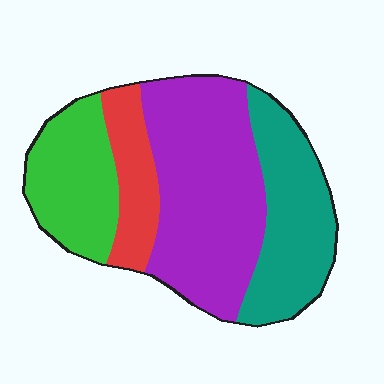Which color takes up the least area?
Red, at roughly 15%.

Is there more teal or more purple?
Purple.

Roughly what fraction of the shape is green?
Green covers about 20% of the shape.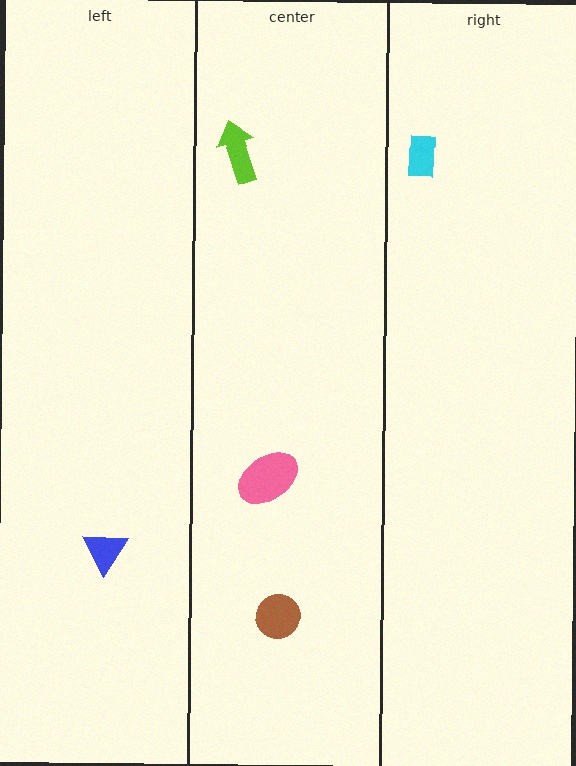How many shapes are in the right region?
1.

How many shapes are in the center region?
3.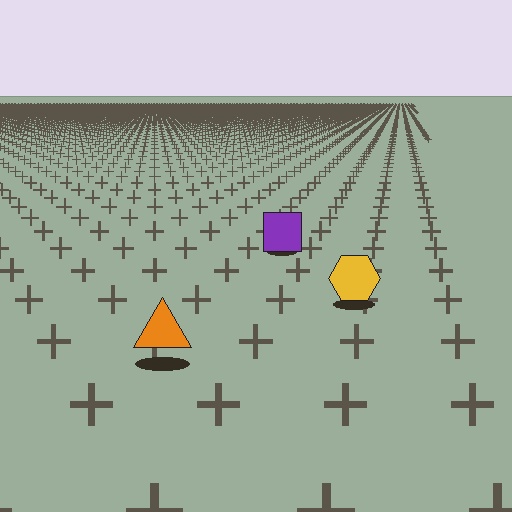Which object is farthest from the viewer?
The purple square is farthest from the viewer. It appears smaller and the ground texture around it is denser.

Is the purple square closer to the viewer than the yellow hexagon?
No. The yellow hexagon is closer — you can tell from the texture gradient: the ground texture is coarser near it.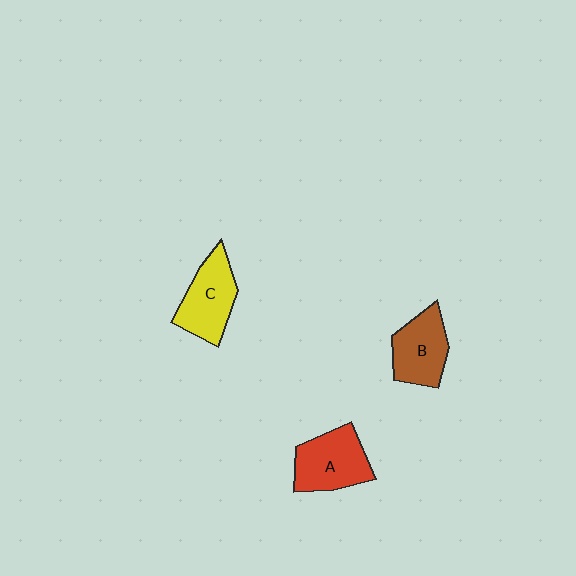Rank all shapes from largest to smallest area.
From largest to smallest: A (red), C (yellow), B (brown).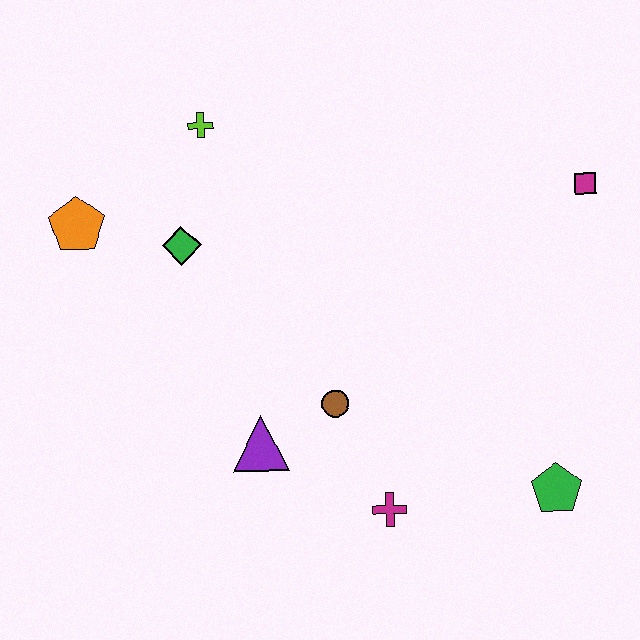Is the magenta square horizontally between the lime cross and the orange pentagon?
No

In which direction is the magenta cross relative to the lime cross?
The magenta cross is below the lime cross.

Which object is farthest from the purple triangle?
The magenta square is farthest from the purple triangle.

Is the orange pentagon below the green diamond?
No